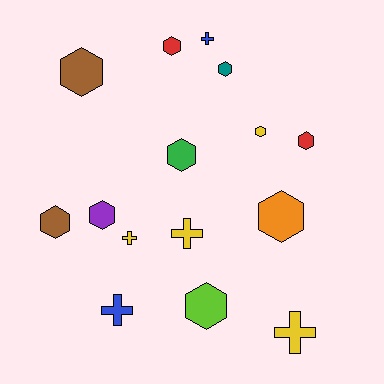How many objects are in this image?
There are 15 objects.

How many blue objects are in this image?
There are 2 blue objects.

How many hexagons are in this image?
There are 10 hexagons.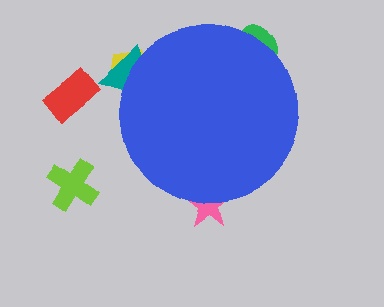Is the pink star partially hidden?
Yes, the pink star is partially hidden behind the blue circle.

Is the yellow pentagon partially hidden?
Yes, the yellow pentagon is partially hidden behind the blue circle.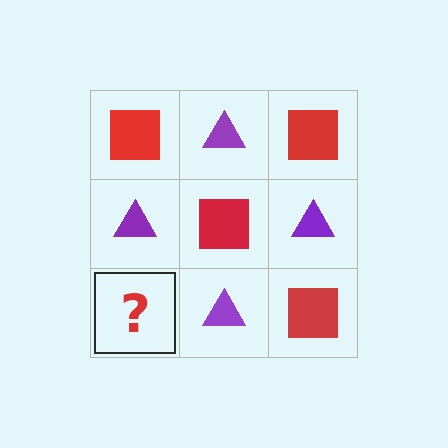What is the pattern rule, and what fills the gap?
The rule is that it alternates red square and purple triangle in a checkerboard pattern. The gap should be filled with a red square.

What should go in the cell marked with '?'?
The missing cell should contain a red square.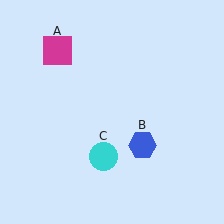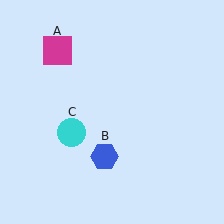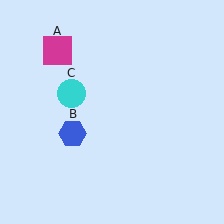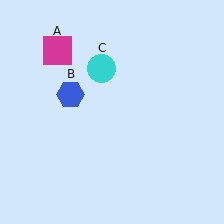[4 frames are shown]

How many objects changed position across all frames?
2 objects changed position: blue hexagon (object B), cyan circle (object C).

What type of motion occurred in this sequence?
The blue hexagon (object B), cyan circle (object C) rotated clockwise around the center of the scene.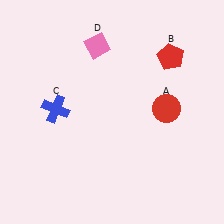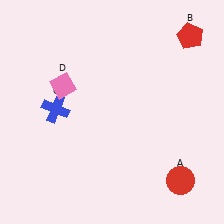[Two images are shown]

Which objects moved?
The objects that moved are: the red circle (A), the red pentagon (B), the pink diamond (D).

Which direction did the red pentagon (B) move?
The red pentagon (B) moved up.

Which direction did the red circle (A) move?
The red circle (A) moved down.